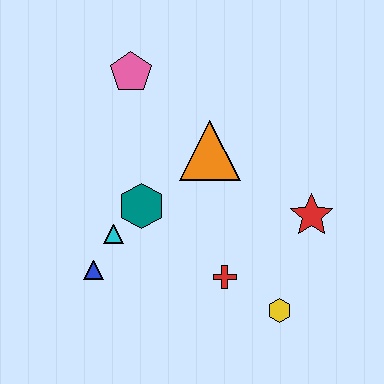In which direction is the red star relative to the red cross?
The red star is to the right of the red cross.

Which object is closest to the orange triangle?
The teal hexagon is closest to the orange triangle.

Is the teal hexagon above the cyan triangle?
Yes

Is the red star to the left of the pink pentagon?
No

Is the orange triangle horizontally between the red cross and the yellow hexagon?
No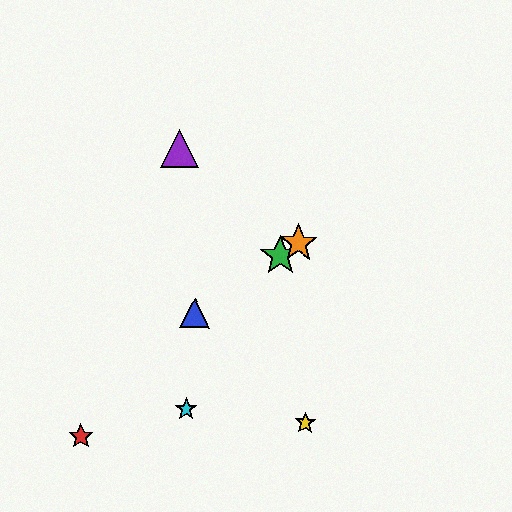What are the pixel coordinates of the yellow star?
The yellow star is at (306, 423).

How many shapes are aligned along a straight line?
3 shapes (the blue triangle, the green star, the orange star) are aligned along a straight line.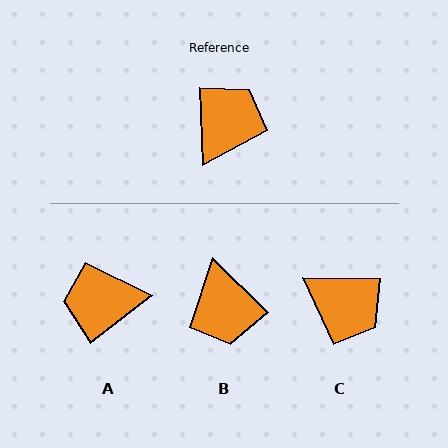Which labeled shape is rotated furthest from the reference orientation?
B, about 136 degrees away.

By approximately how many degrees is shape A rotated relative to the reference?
Approximately 126 degrees counter-clockwise.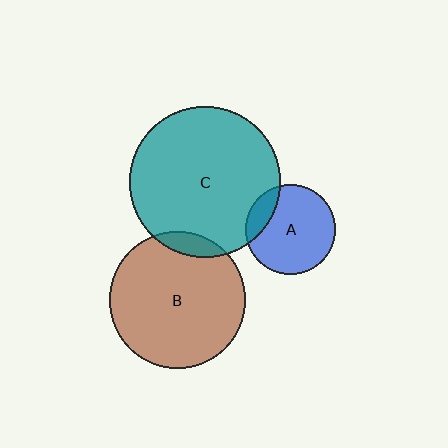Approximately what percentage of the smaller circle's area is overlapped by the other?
Approximately 10%.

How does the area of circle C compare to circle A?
Approximately 2.8 times.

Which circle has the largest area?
Circle C (teal).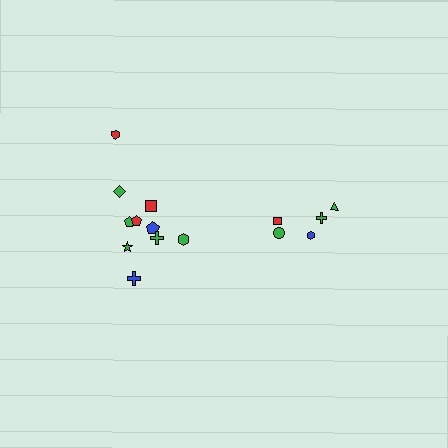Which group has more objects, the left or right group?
The left group.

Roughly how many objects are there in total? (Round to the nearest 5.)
Roughly 15 objects in total.